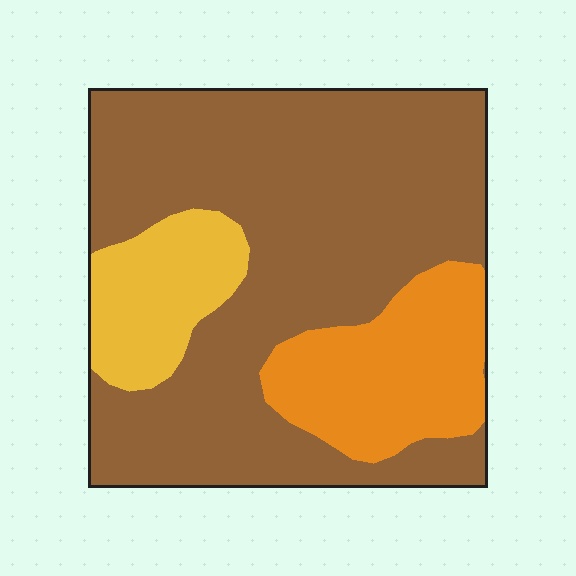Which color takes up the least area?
Yellow, at roughly 15%.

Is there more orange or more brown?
Brown.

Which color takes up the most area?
Brown, at roughly 70%.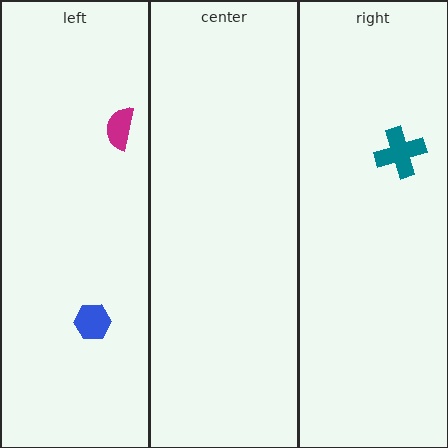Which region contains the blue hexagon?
The left region.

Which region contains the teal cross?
The right region.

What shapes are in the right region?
The teal cross.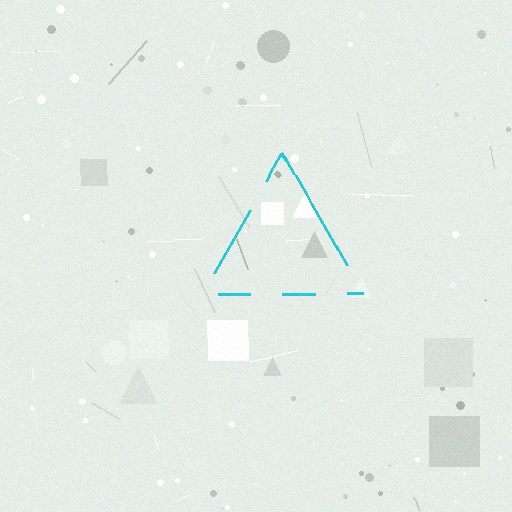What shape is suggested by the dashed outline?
The dashed outline suggests a triangle.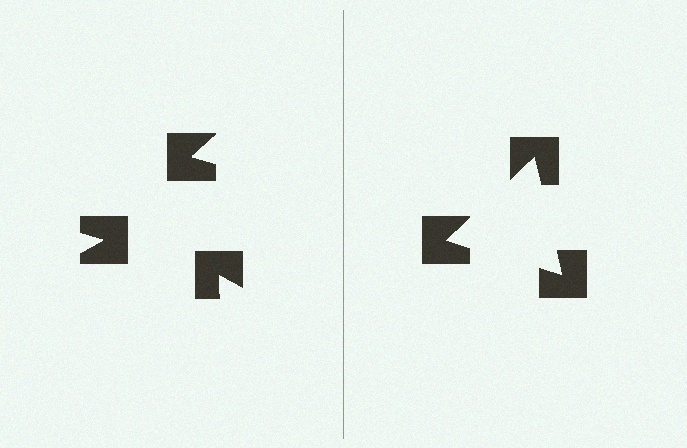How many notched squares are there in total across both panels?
6 — 3 on each side.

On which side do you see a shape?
An illusory triangle appears on the right side. On the left side the wedge cuts are rotated, so no coherent shape forms.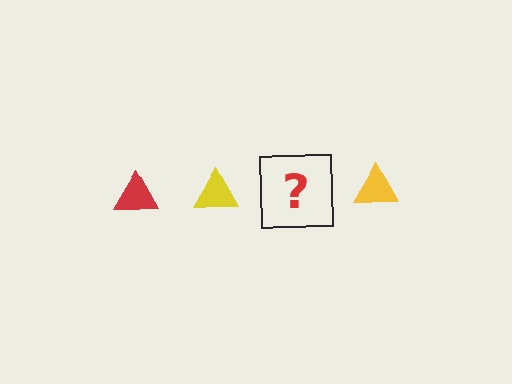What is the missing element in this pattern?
The missing element is a red triangle.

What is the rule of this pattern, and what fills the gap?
The rule is that the pattern cycles through red, yellow triangles. The gap should be filled with a red triangle.